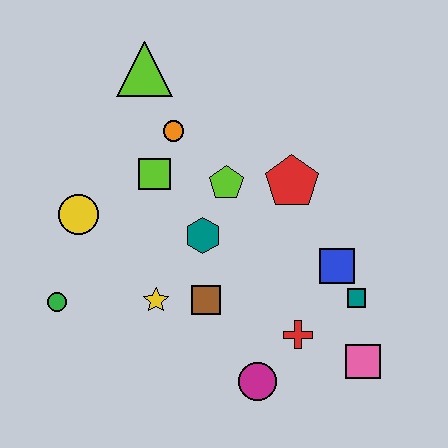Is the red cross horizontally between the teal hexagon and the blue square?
Yes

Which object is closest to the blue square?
The teal square is closest to the blue square.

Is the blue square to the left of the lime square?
No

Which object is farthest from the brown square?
The lime triangle is farthest from the brown square.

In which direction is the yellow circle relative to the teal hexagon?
The yellow circle is to the left of the teal hexagon.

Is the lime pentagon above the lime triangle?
No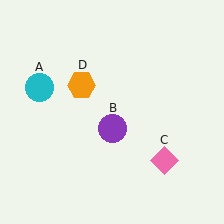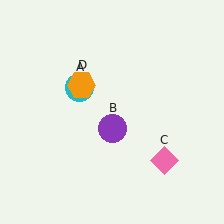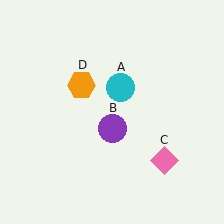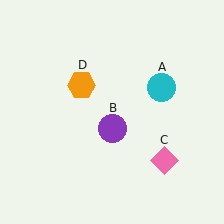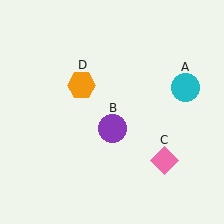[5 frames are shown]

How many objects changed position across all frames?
1 object changed position: cyan circle (object A).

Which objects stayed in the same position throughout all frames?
Purple circle (object B) and pink diamond (object C) and orange hexagon (object D) remained stationary.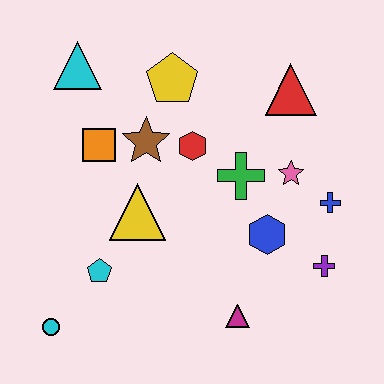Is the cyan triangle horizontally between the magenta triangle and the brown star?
No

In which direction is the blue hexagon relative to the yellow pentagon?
The blue hexagon is below the yellow pentagon.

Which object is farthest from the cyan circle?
The red triangle is farthest from the cyan circle.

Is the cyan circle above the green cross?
No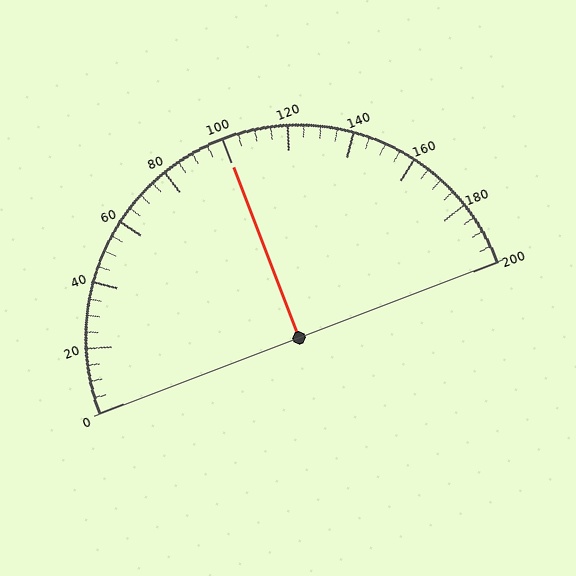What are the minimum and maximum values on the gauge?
The gauge ranges from 0 to 200.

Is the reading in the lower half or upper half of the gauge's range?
The reading is in the upper half of the range (0 to 200).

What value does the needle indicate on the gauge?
The needle indicates approximately 100.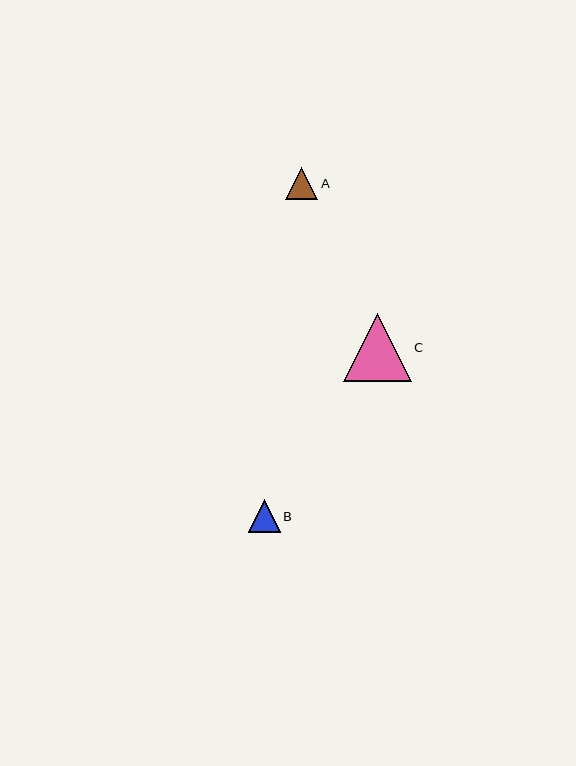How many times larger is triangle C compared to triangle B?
Triangle C is approximately 2.1 times the size of triangle B.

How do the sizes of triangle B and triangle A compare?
Triangle B and triangle A are approximately the same size.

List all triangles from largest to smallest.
From largest to smallest: C, B, A.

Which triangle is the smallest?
Triangle A is the smallest with a size of approximately 32 pixels.